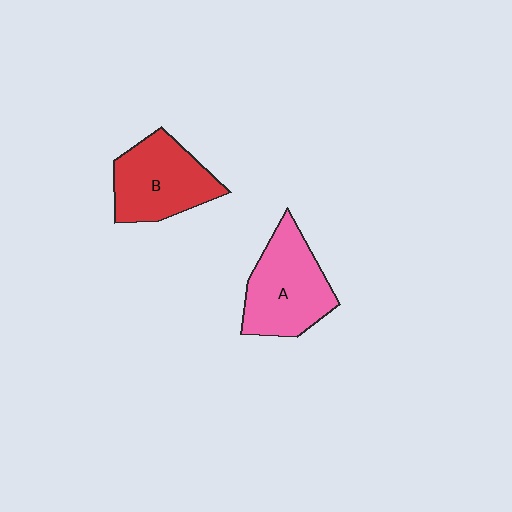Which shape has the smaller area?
Shape B (red).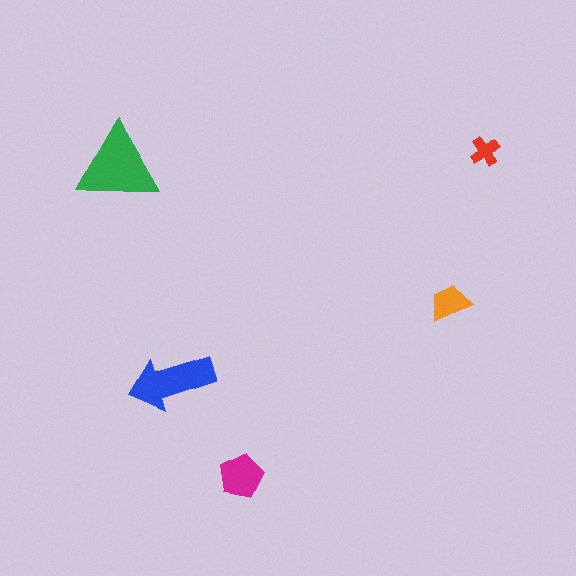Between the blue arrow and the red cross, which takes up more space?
The blue arrow.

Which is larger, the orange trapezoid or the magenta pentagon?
The magenta pentagon.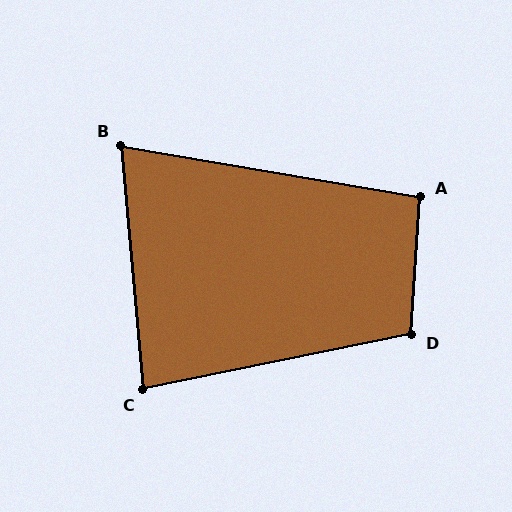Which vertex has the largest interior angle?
D, at approximately 105 degrees.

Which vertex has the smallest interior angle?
B, at approximately 75 degrees.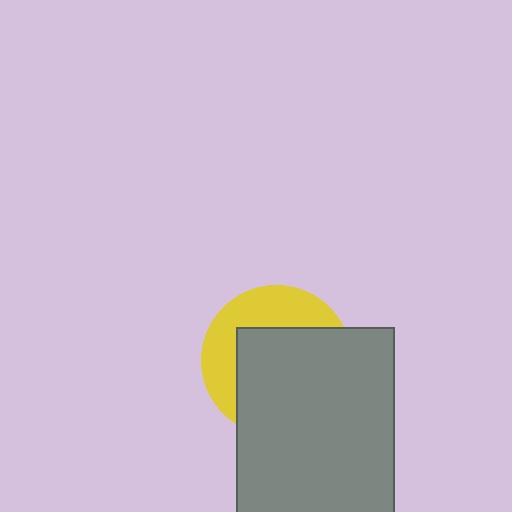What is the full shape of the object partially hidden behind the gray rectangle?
The partially hidden object is a yellow circle.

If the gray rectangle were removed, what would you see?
You would see the complete yellow circle.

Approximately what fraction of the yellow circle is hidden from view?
Roughly 62% of the yellow circle is hidden behind the gray rectangle.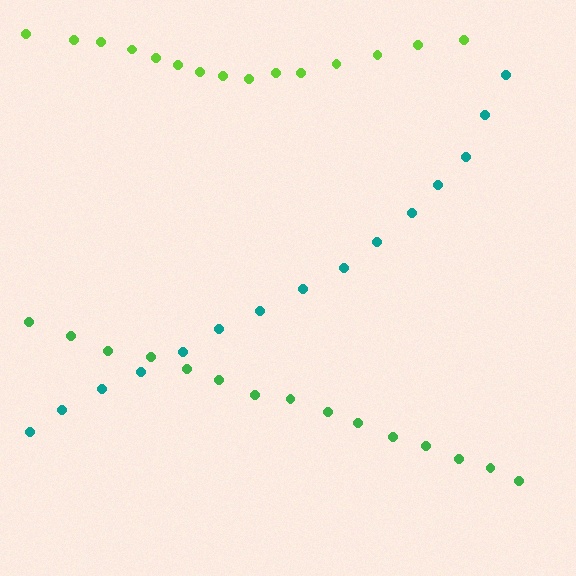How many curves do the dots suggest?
There are 3 distinct paths.